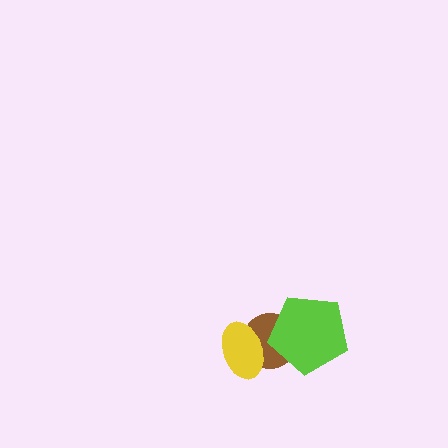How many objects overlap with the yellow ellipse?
1 object overlaps with the yellow ellipse.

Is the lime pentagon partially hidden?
No, no other shape covers it.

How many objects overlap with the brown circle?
2 objects overlap with the brown circle.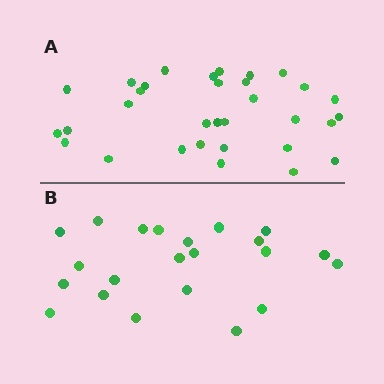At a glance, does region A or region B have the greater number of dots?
Region A (the top region) has more dots.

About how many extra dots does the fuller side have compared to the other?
Region A has roughly 10 or so more dots than region B.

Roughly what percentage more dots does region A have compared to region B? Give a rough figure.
About 45% more.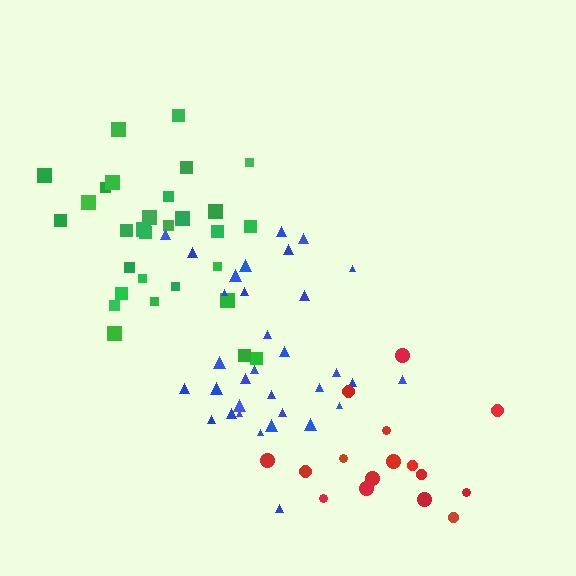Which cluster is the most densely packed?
Green.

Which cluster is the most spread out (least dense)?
Red.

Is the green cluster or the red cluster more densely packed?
Green.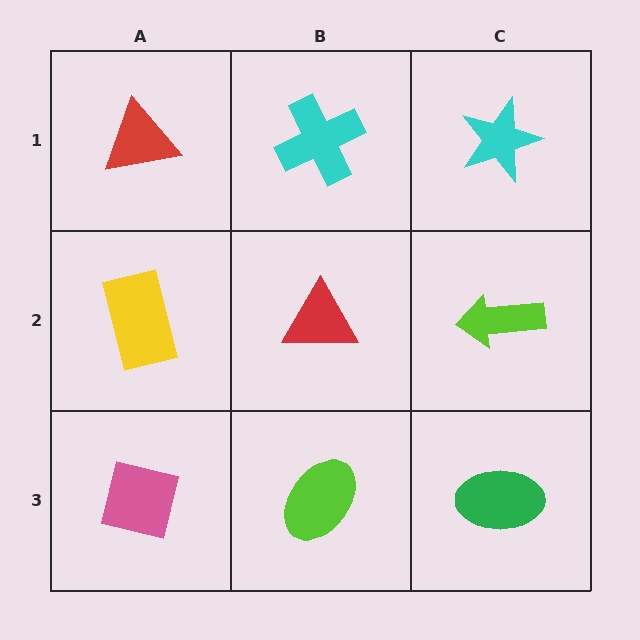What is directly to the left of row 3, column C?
A lime ellipse.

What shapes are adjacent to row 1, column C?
A lime arrow (row 2, column C), a cyan cross (row 1, column B).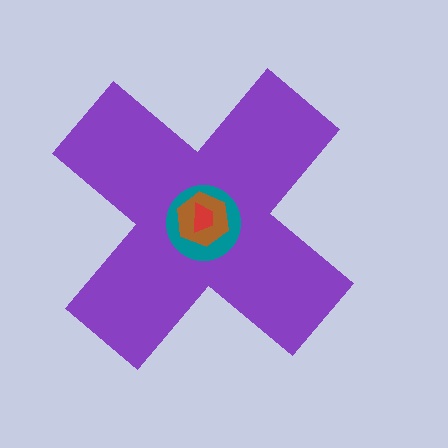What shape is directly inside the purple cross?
The teal circle.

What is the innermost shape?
The red trapezoid.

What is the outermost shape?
The purple cross.